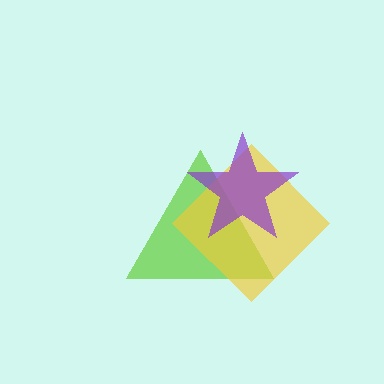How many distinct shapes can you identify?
There are 3 distinct shapes: a lime triangle, a yellow diamond, a purple star.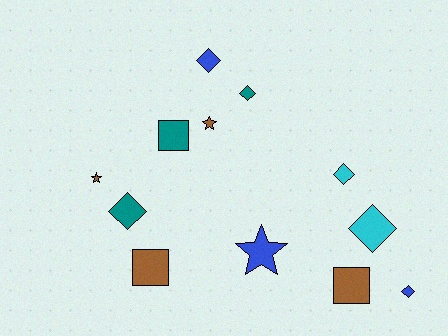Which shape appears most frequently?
Diamond, with 6 objects.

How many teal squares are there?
There is 1 teal square.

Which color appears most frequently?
Brown, with 4 objects.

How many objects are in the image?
There are 12 objects.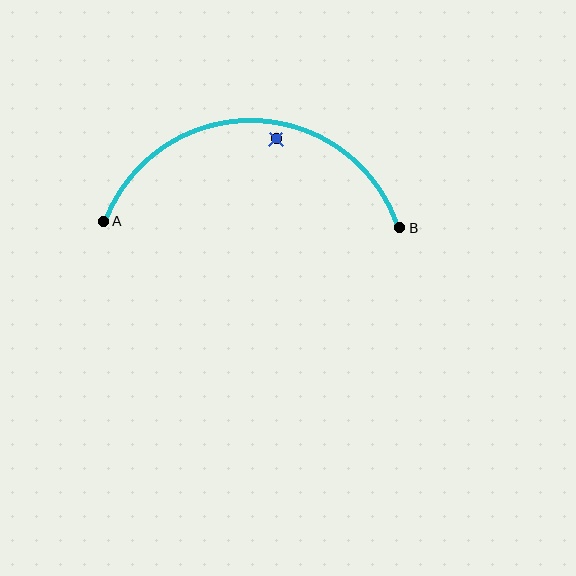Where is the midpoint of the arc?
The arc midpoint is the point on the curve farthest from the straight line joining A and B. It sits above that line.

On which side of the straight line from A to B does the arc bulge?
The arc bulges above the straight line connecting A and B.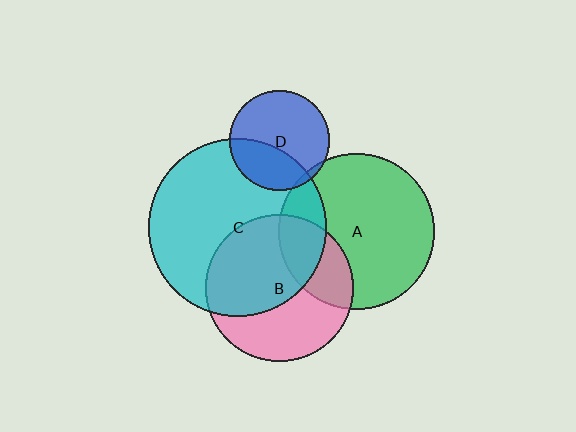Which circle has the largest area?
Circle C (cyan).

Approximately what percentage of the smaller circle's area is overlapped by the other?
Approximately 55%.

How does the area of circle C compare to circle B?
Approximately 1.5 times.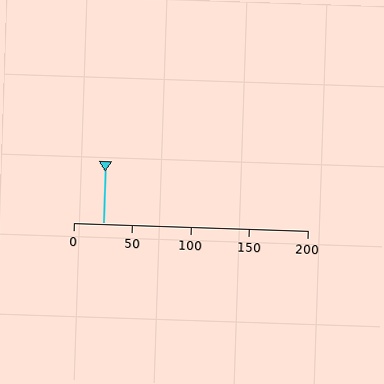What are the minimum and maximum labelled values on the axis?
The axis runs from 0 to 200.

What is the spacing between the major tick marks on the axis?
The major ticks are spaced 50 apart.